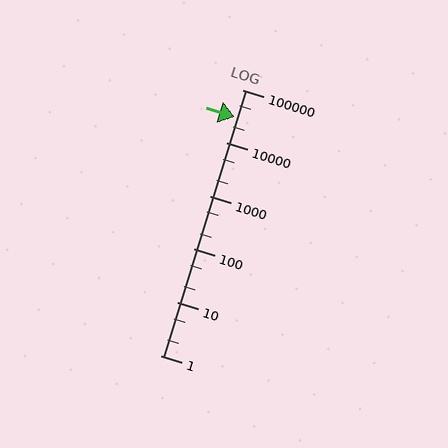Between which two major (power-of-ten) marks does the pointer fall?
The pointer is between 10000 and 100000.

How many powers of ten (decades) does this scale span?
The scale spans 5 decades, from 1 to 100000.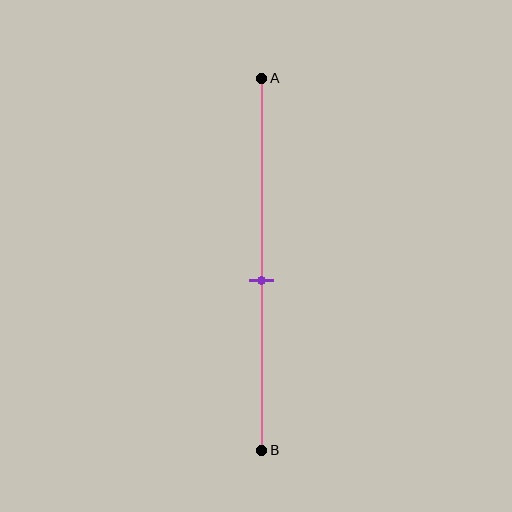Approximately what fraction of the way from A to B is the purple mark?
The purple mark is approximately 55% of the way from A to B.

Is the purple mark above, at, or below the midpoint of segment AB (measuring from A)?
The purple mark is below the midpoint of segment AB.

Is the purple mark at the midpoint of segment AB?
No, the mark is at about 55% from A, not at the 50% midpoint.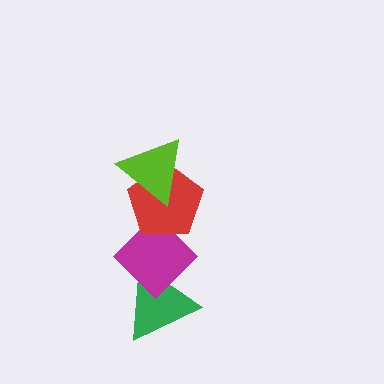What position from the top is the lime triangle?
The lime triangle is 1st from the top.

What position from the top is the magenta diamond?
The magenta diamond is 3rd from the top.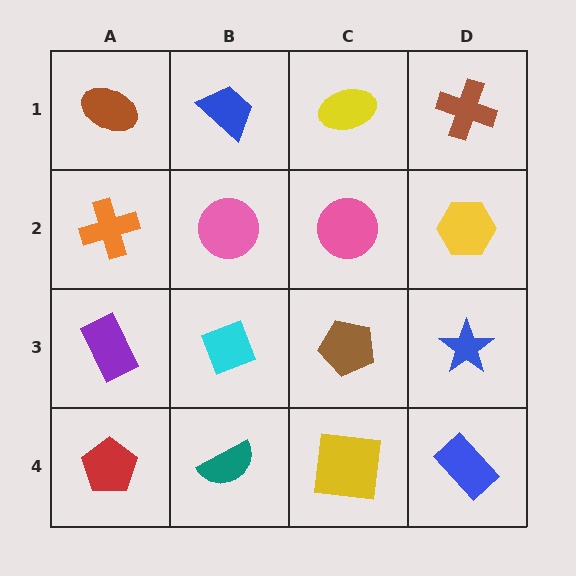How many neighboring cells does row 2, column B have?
4.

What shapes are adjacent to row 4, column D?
A blue star (row 3, column D), a yellow square (row 4, column C).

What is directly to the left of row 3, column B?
A purple rectangle.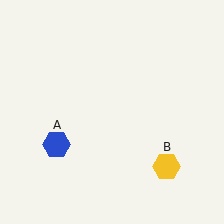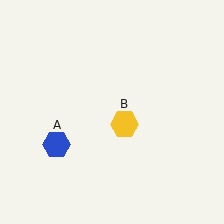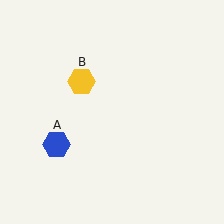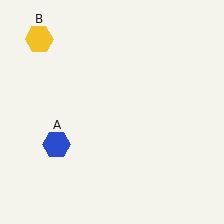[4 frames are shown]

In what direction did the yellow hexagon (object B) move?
The yellow hexagon (object B) moved up and to the left.